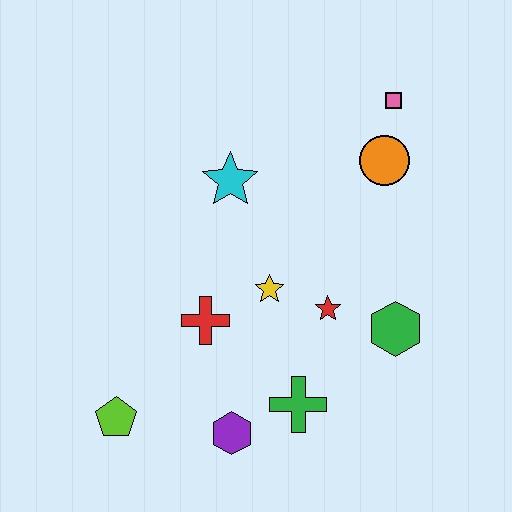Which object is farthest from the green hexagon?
The lime pentagon is farthest from the green hexagon.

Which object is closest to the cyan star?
The yellow star is closest to the cyan star.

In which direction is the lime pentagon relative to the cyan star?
The lime pentagon is below the cyan star.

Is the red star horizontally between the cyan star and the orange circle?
Yes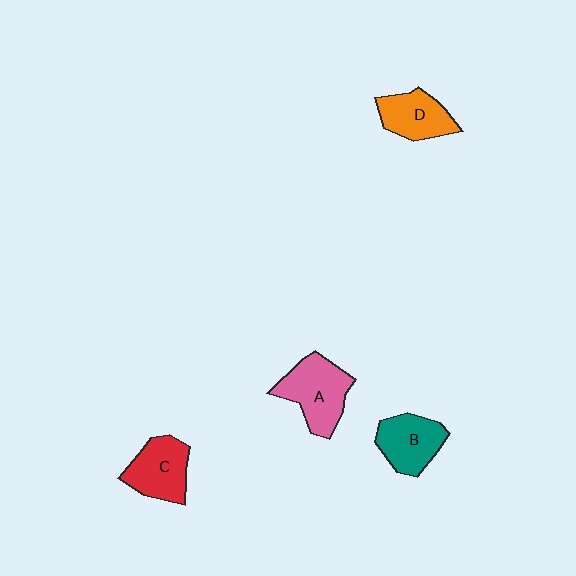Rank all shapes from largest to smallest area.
From largest to smallest: A (pink), C (red), B (teal), D (orange).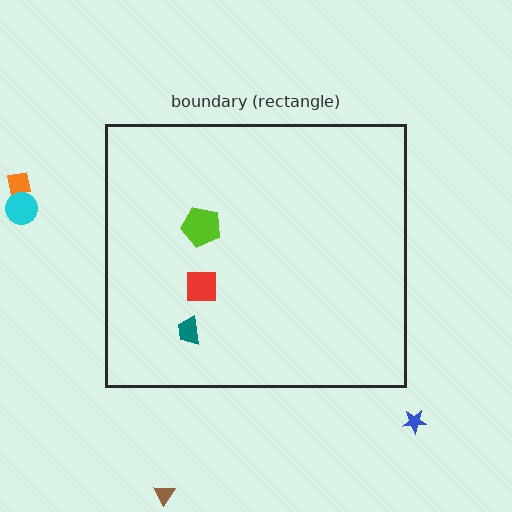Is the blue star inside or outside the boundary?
Outside.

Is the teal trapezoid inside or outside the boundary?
Inside.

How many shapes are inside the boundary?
3 inside, 4 outside.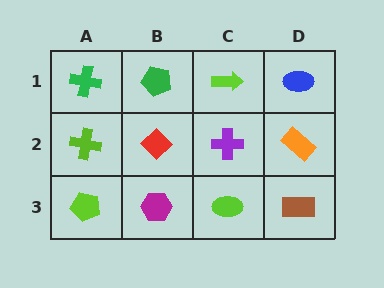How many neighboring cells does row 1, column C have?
3.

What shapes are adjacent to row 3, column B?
A red diamond (row 2, column B), a lime pentagon (row 3, column A), a lime ellipse (row 3, column C).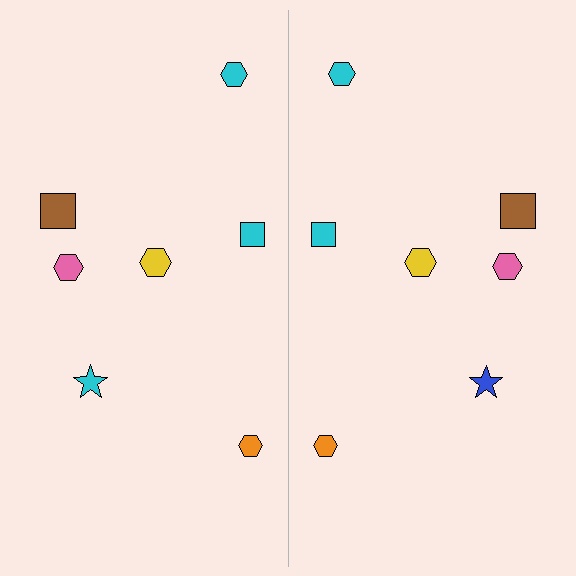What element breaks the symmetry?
The blue star on the right side breaks the symmetry — its mirror counterpart is cyan.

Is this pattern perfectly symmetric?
No, the pattern is not perfectly symmetric. The blue star on the right side breaks the symmetry — its mirror counterpart is cyan.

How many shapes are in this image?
There are 14 shapes in this image.